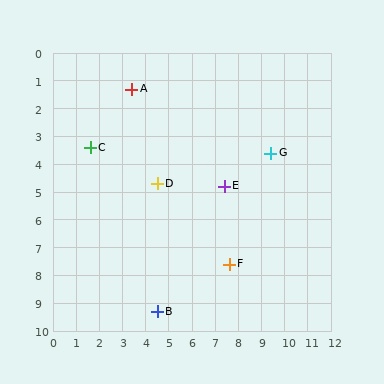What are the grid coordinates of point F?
Point F is at approximately (7.6, 7.6).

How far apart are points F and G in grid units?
Points F and G are about 4.4 grid units apart.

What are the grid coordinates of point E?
Point E is at approximately (7.4, 4.8).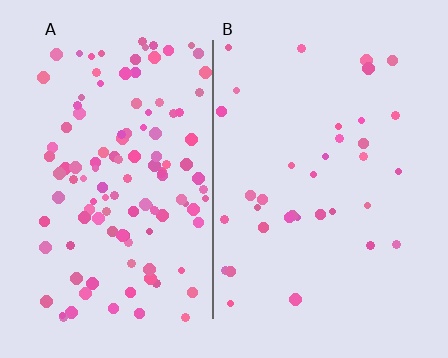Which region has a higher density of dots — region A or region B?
A (the left).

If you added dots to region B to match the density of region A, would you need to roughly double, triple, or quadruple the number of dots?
Approximately triple.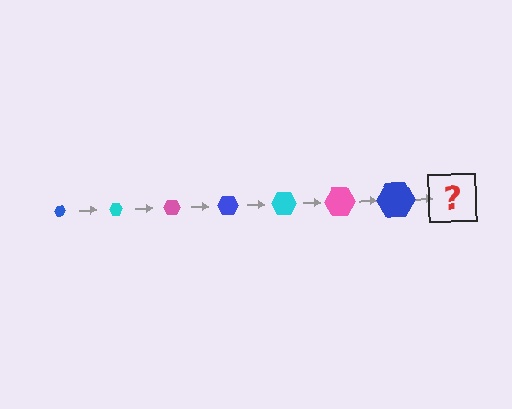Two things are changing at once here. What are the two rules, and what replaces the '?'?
The two rules are that the hexagon grows larger each step and the color cycles through blue, cyan, and pink. The '?' should be a cyan hexagon, larger than the previous one.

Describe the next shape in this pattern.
It should be a cyan hexagon, larger than the previous one.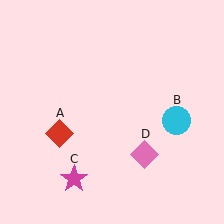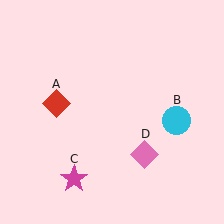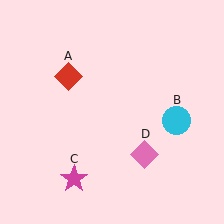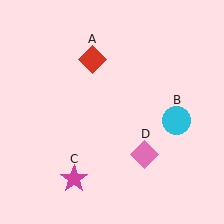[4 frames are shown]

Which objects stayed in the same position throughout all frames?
Cyan circle (object B) and magenta star (object C) and pink diamond (object D) remained stationary.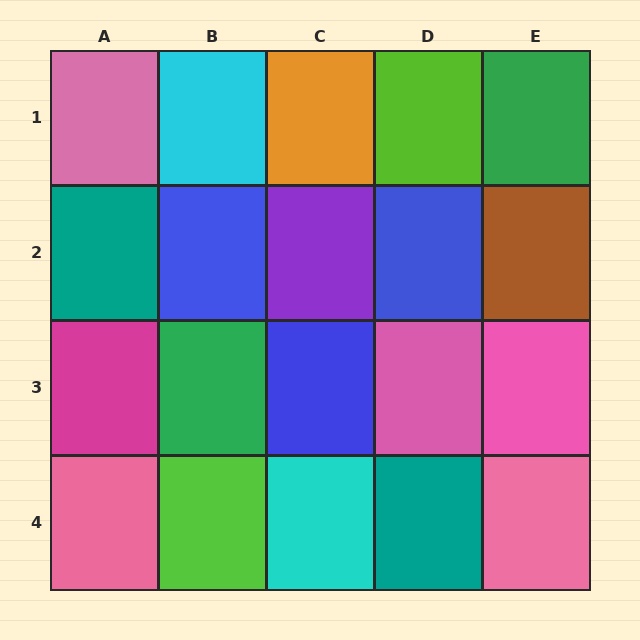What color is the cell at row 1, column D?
Lime.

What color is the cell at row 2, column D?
Blue.